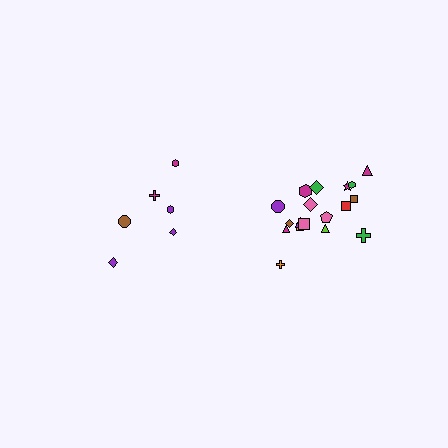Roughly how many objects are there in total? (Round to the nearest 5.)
Roughly 25 objects in total.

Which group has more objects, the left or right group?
The right group.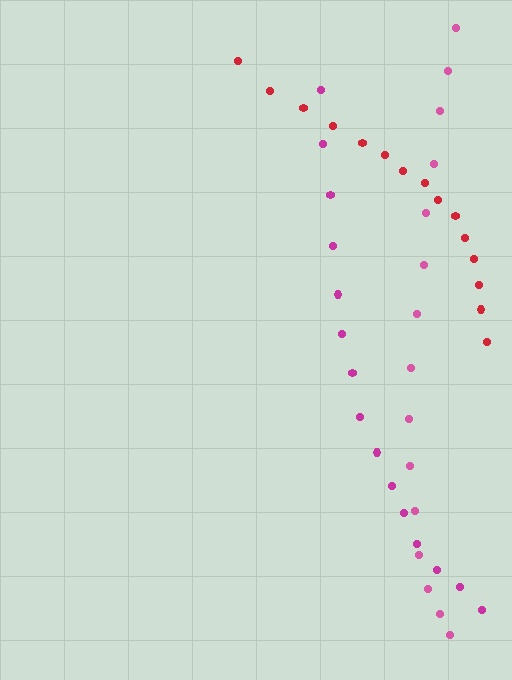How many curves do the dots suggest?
There are 3 distinct paths.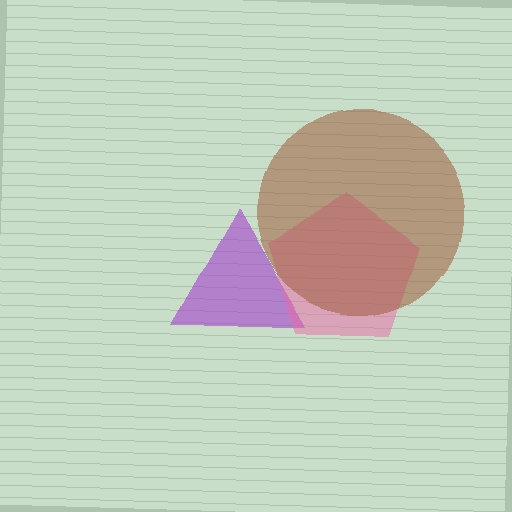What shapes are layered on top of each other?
The layered shapes are: a purple triangle, a pink pentagon, a brown circle.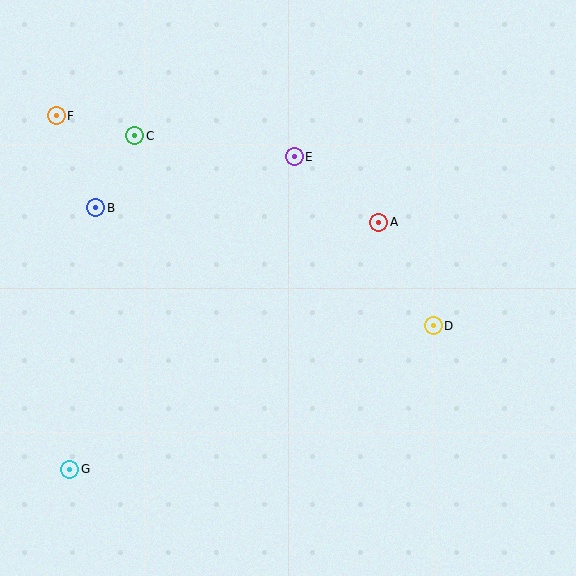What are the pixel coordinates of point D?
Point D is at (433, 326).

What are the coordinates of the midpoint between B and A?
The midpoint between B and A is at (237, 215).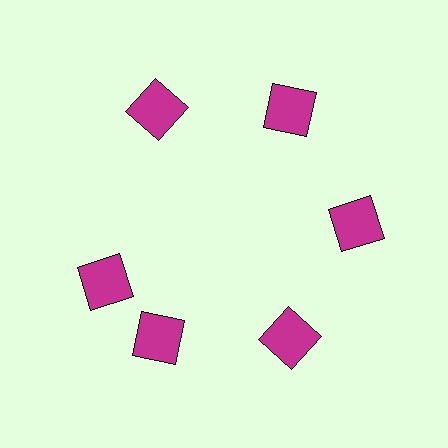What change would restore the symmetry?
The symmetry would be restored by rotating it back into even spacing with its neighbors so that all 6 squares sit at equal angles and equal distance from the center.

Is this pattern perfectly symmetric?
No. The 6 magenta squares are arranged in a ring, but one element near the 9 o'clock position is rotated out of alignment along the ring, breaking the 6-fold rotational symmetry.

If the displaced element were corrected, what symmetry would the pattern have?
It would have 6-fold rotational symmetry — the pattern would map onto itself every 60 degrees.